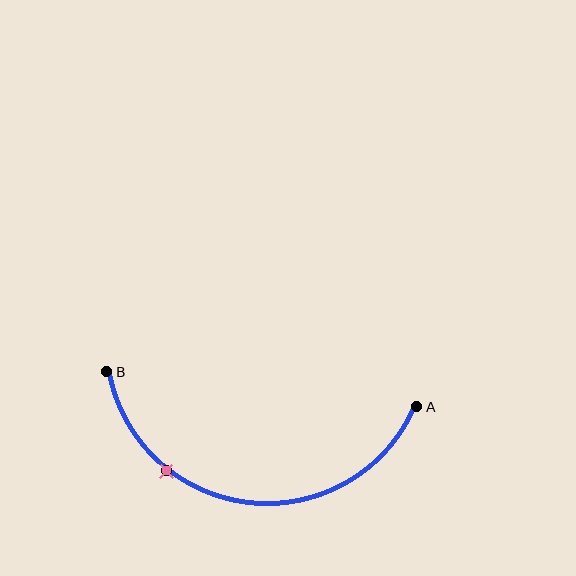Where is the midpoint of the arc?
The arc midpoint is the point on the curve farthest from the straight line joining A and B. It sits below that line.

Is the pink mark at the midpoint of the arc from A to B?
No. The pink mark lies on the arc but is closer to endpoint B. The arc midpoint would be at the point on the curve equidistant along the arc from both A and B.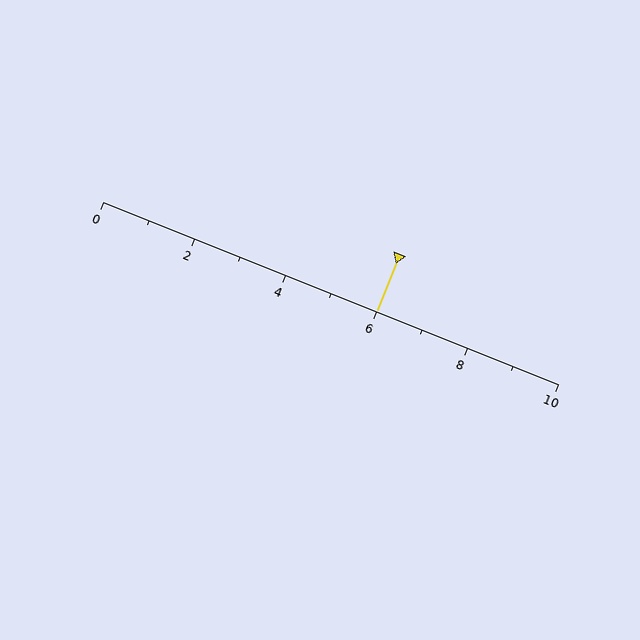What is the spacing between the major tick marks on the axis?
The major ticks are spaced 2 apart.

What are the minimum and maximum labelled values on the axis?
The axis runs from 0 to 10.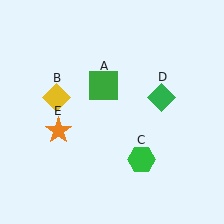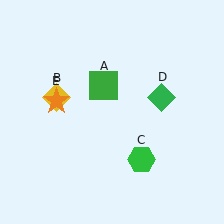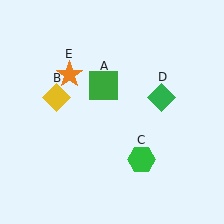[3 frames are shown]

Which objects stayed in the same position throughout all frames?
Green square (object A) and yellow diamond (object B) and green hexagon (object C) and green diamond (object D) remained stationary.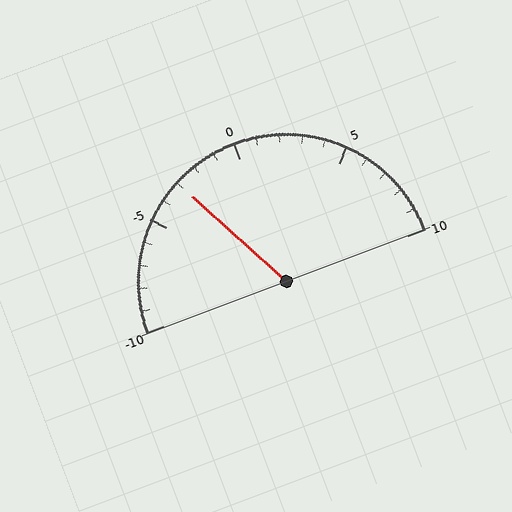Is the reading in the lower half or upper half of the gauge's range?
The reading is in the lower half of the range (-10 to 10).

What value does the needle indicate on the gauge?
The needle indicates approximately -3.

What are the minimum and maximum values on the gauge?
The gauge ranges from -10 to 10.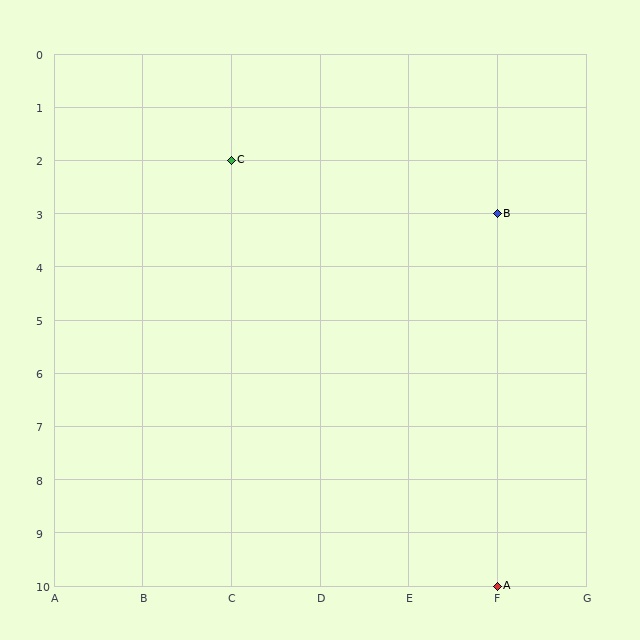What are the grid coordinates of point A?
Point A is at grid coordinates (F, 10).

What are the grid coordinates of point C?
Point C is at grid coordinates (C, 2).